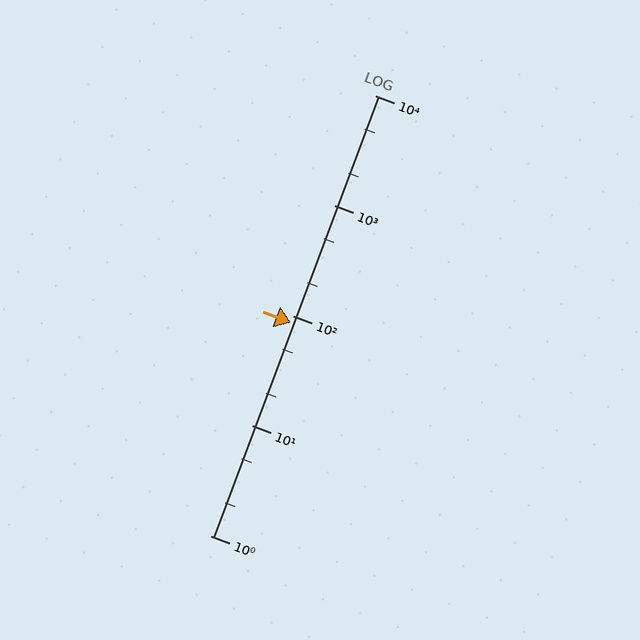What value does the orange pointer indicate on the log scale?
The pointer indicates approximately 87.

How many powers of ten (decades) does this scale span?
The scale spans 4 decades, from 1 to 10000.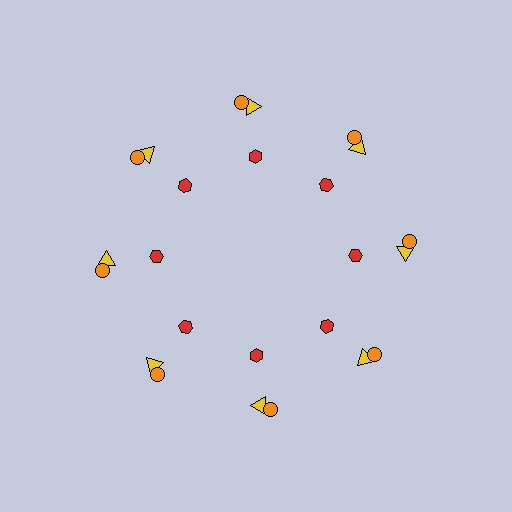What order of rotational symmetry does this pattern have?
This pattern has 8-fold rotational symmetry.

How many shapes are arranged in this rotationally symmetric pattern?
There are 24 shapes, arranged in 8 groups of 3.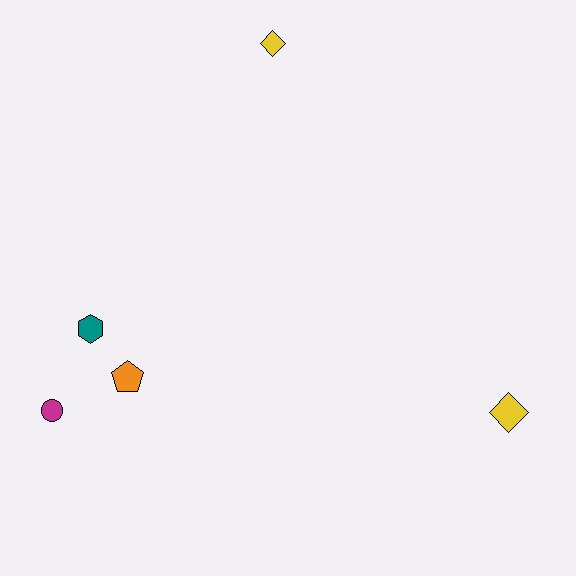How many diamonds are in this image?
There are 2 diamonds.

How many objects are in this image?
There are 5 objects.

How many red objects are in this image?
There are no red objects.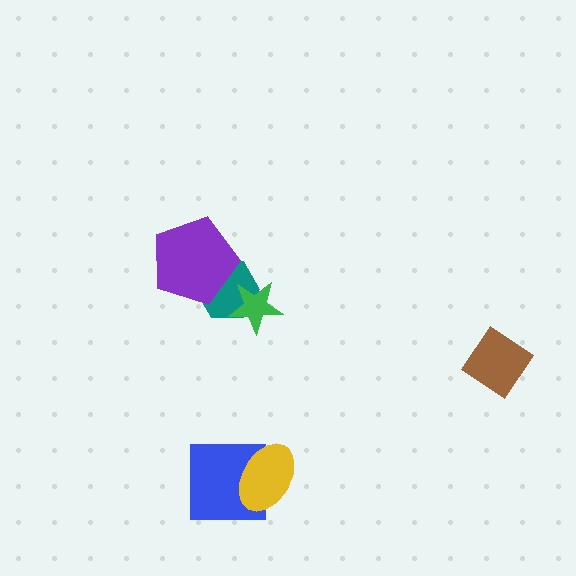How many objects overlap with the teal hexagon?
2 objects overlap with the teal hexagon.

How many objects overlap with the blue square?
1 object overlaps with the blue square.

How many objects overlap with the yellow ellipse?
1 object overlaps with the yellow ellipse.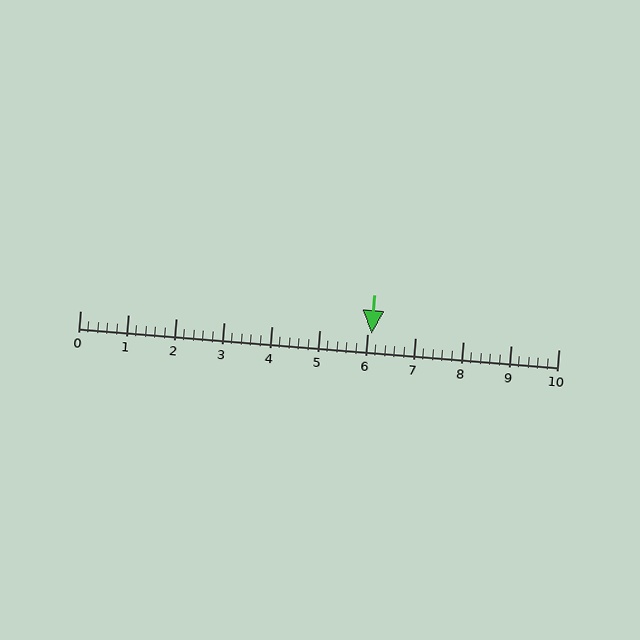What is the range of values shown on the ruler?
The ruler shows values from 0 to 10.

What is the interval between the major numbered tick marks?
The major tick marks are spaced 1 units apart.